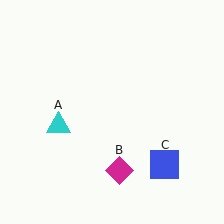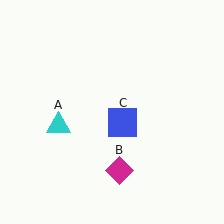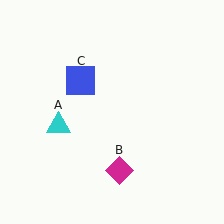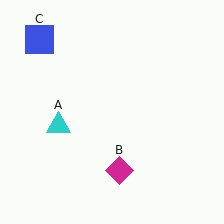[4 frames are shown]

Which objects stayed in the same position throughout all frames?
Cyan triangle (object A) and magenta diamond (object B) remained stationary.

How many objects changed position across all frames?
1 object changed position: blue square (object C).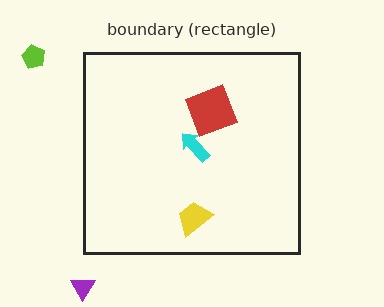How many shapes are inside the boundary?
3 inside, 2 outside.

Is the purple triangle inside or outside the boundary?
Outside.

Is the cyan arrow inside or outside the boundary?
Inside.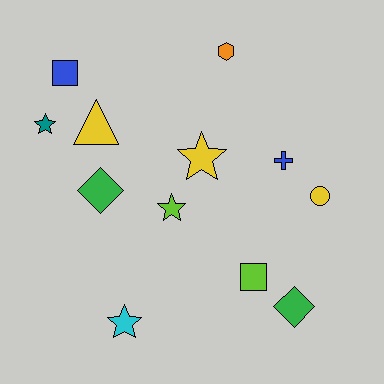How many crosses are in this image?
There is 1 cross.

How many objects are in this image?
There are 12 objects.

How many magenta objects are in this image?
There are no magenta objects.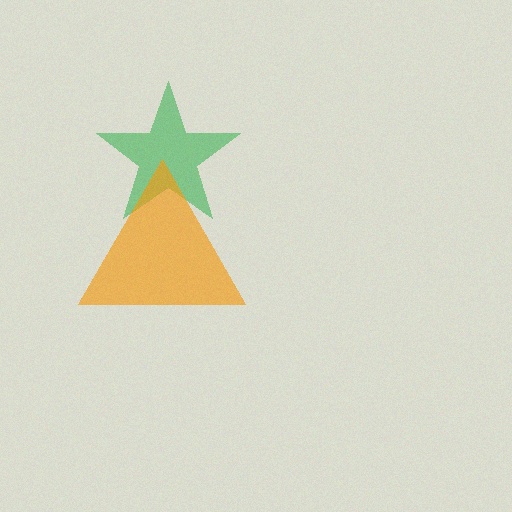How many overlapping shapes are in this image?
There are 2 overlapping shapes in the image.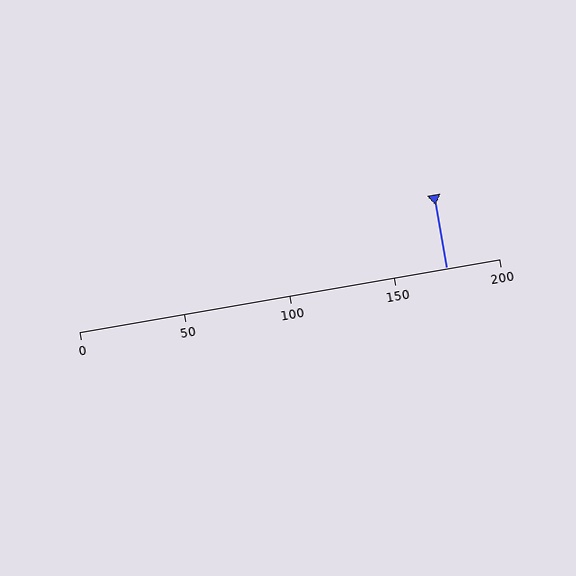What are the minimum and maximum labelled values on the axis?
The axis runs from 0 to 200.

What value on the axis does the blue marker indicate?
The marker indicates approximately 175.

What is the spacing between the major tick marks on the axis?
The major ticks are spaced 50 apart.